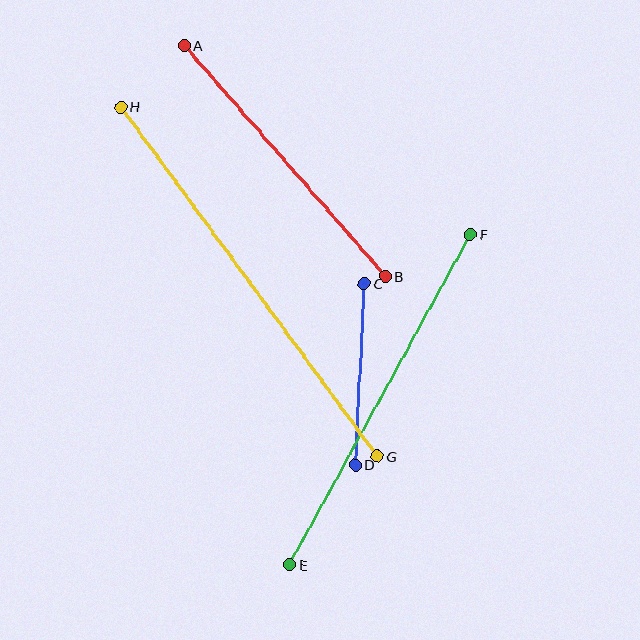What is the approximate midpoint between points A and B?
The midpoint is at approximately (285, 161) pixels.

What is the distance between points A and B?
The distance is approximately 306 pixels.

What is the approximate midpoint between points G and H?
The midpoint is at approximately (249, 281) pixels.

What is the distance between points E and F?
The distance is approximately 377 pixels.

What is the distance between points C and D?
The distance is approximately 181 pixels.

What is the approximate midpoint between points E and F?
The midpoint is at approximately (380, 399) pixels.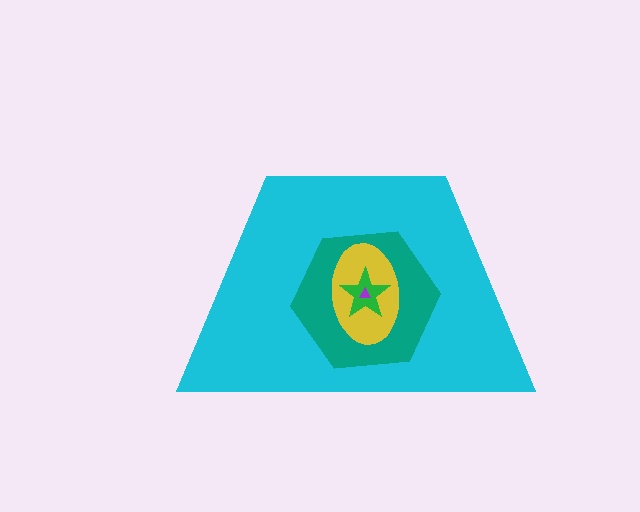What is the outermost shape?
The cyan trapezoid.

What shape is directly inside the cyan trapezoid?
The teal hexagon.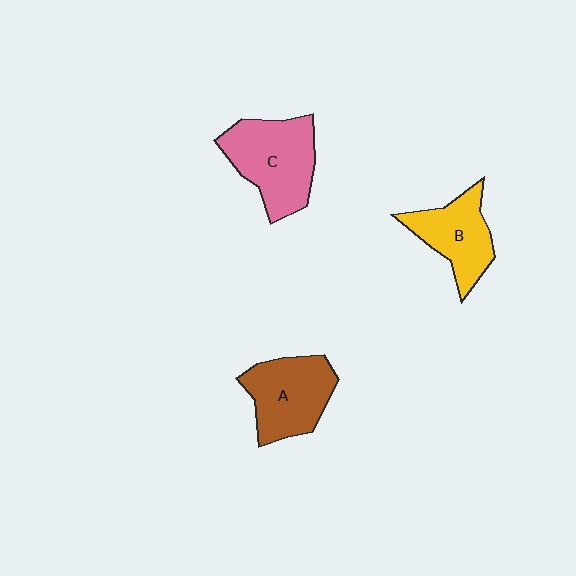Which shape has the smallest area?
Shape B (yellow).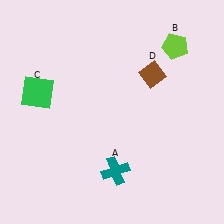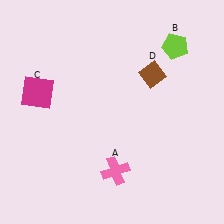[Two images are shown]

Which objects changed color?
A changed from teal to pink. C changed from green to magenta.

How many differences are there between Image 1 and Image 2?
There are 2 differences between the two images.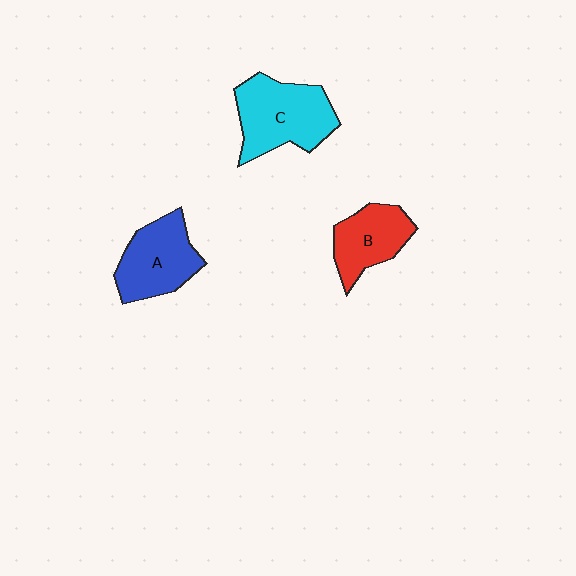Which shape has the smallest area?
Shape B (red).